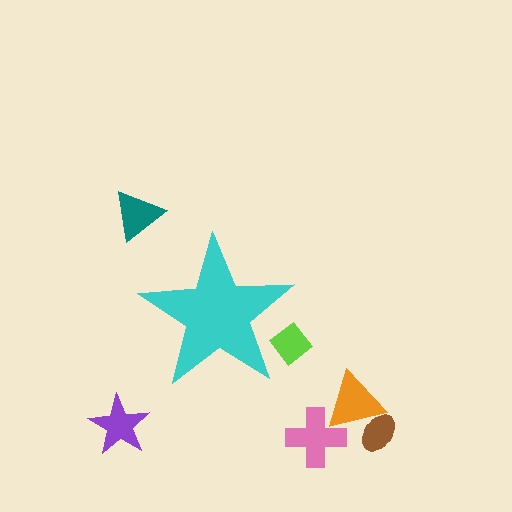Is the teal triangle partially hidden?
No, the teal triangle is fully visible.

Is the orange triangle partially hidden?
No, the orange triangle is fully visible.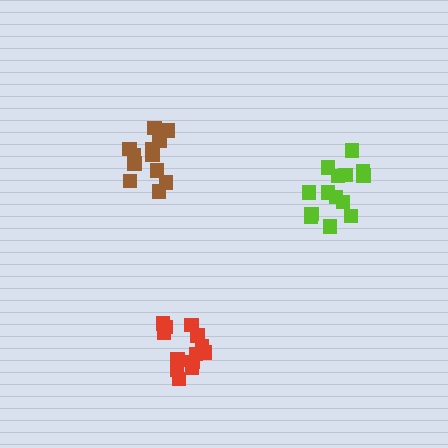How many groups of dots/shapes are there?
There are 3 groups.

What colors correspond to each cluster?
The clusters are colored: lime, brown, red.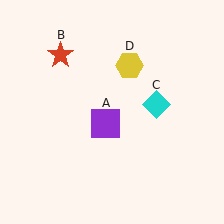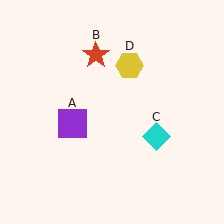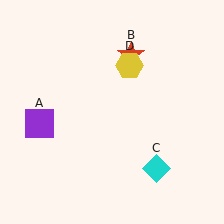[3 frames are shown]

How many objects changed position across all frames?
3 objects changed position: purple square (object A), red star (object B), cyan diamond (object C).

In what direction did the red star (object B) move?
The red star (object B) moved right.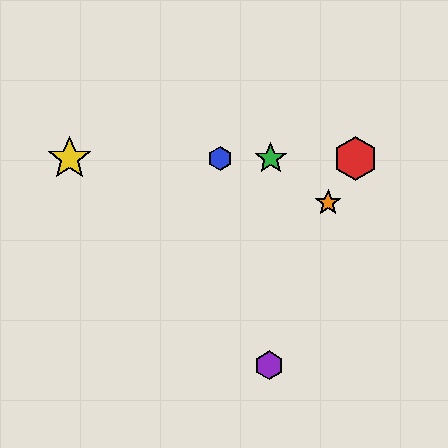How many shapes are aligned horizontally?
4 shapes (the red hexagon, the blue hexagon, the green star, the yellow star) are aligned horizontally.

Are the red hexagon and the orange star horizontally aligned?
No, the red hexagon is at y≈159 and the orange star is at y≈203.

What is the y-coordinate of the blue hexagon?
The blue hexagon is at y≈159.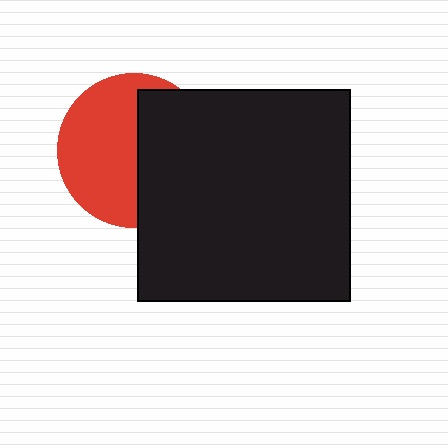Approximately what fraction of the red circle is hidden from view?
Roughly 45% of the red circle is hidden behind the black square.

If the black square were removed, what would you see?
You would see the complete red circle.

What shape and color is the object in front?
The object in front is a black square.